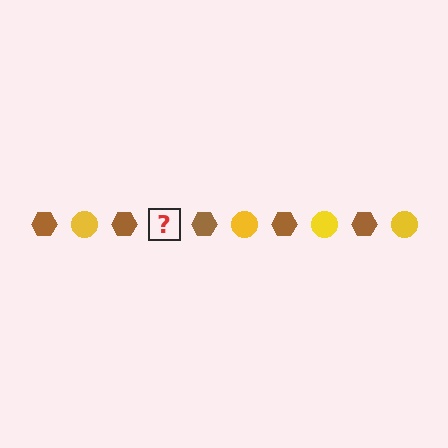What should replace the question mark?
The question mark should be replaced with a yellow circle.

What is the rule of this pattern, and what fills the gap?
The rule is that the pattern alternates between brown hexagon and yellow circle. The gap should be filled with a yellow circle.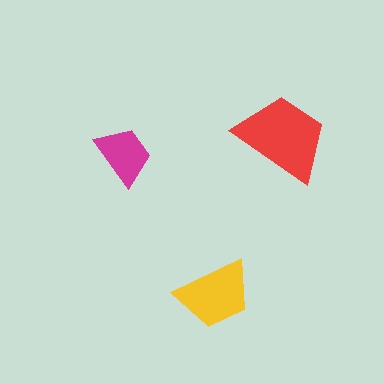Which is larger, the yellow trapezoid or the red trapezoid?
The red one.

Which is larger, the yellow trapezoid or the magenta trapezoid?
The yellow one.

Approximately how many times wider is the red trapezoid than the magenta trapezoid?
About 1.5 times wider.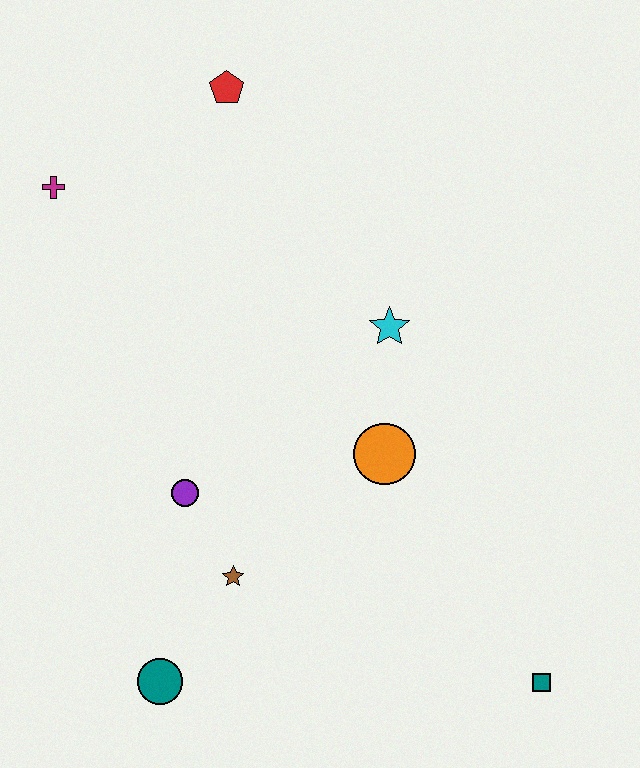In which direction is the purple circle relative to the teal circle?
The purple circle is above the teal circle.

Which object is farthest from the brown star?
The red pentagon is farthest from the brown star.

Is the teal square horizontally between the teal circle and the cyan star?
No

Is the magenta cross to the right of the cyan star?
No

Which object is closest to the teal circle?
The brown star is closest to the teal circle.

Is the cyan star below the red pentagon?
Yes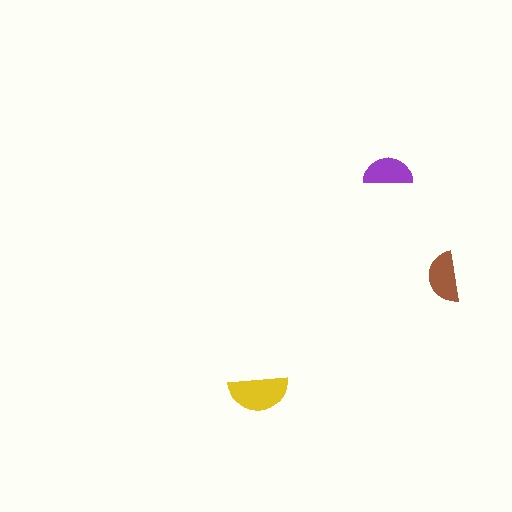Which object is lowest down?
The yellow semicircle is bottommost.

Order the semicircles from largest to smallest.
the yellow one, the brown one, the purple one.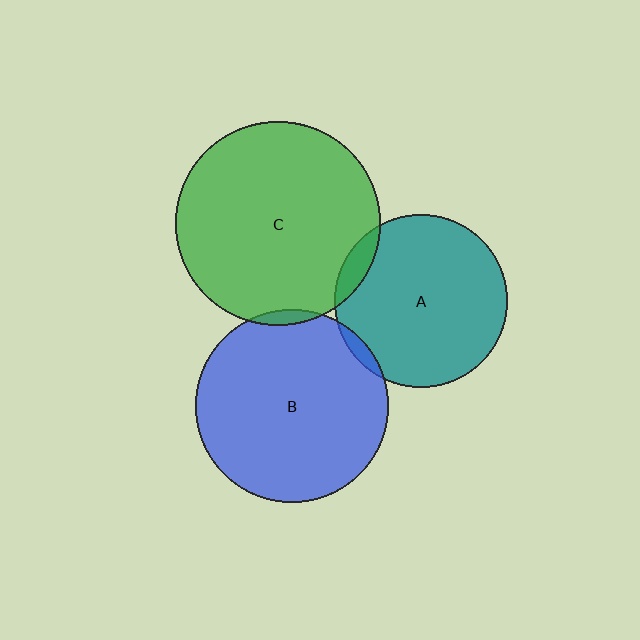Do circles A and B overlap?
Yes.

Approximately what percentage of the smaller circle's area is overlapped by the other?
Approximately 5%.